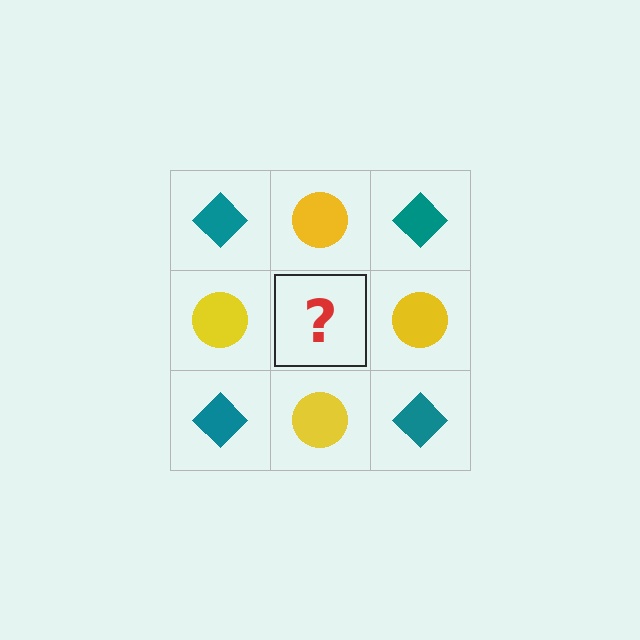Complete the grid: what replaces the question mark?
The question mark should be replaced with a teal diamond.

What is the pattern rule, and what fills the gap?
The rule is that it alternates teal diamond and yellow circle in a checkerboard pattern. The gap should be filled with a teal diamond.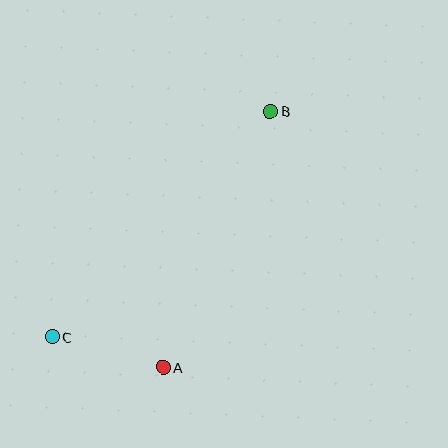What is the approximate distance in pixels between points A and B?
The distance between A and B is approximately 278 pixels.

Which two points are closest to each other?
Points A and C are closest to each other.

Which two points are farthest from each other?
Points B and C are farthest from each other.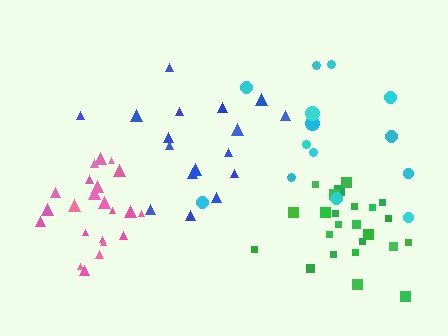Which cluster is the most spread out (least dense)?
Cyan.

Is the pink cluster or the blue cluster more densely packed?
Pink.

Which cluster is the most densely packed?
Pink.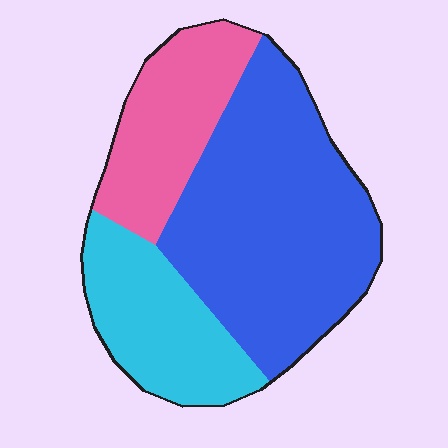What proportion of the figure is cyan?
Cyan covers roughly 25% of the figure.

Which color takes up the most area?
Blue, at roughly 55%.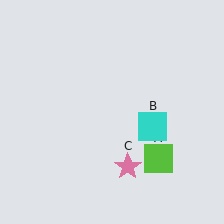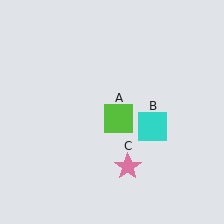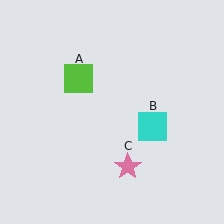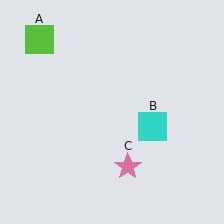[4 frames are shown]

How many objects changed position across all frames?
1 object changed position: lime square (object A).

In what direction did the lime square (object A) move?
The lime square (object A) moved up and to the left.